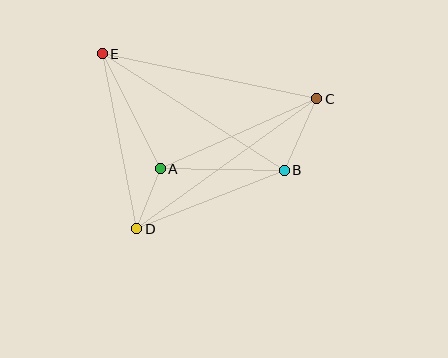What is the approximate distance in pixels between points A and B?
The distance between A and B is approximately 124 pixels.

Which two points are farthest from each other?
Points C and D are farthest from each other.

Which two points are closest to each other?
Points A and D are closest to each other.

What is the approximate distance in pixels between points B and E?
The distance between B and E is approximately 216 pixels.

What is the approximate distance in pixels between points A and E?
The distance between A and E is approximately 129 pixels.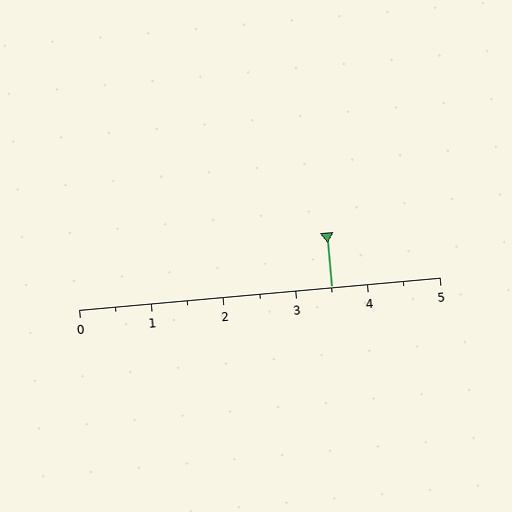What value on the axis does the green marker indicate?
The marker indicates approximately 3.5.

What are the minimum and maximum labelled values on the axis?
The axis runs from 0 to 5.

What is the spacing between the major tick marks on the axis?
The major ticks are spaced 1 apart.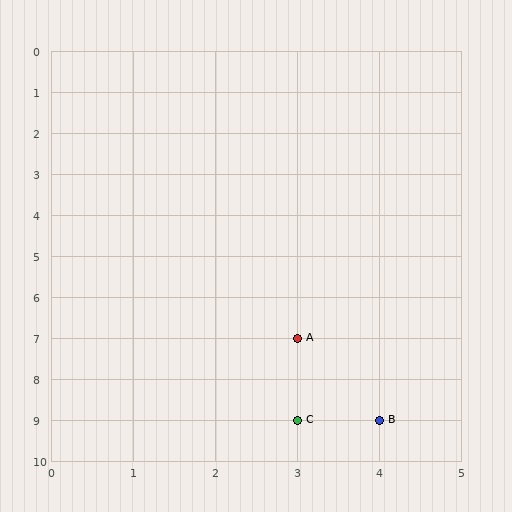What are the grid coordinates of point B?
Point B is at grid coordinates (4, 9).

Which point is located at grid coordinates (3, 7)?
Point A is at (3, 7).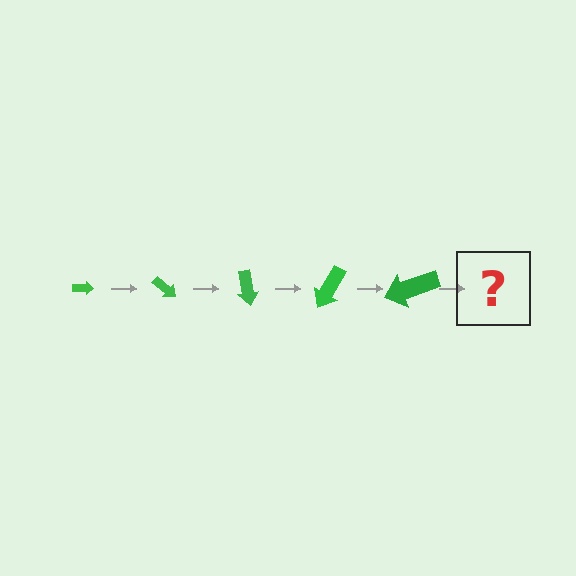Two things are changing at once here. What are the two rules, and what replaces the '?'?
The two rules are that the arrow grows larger each step and it rotates 40 degrees each step. The '?' should be an arrow, larger than the previous one and rotated 200 degrees from the start.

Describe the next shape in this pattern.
It should be an arrow, larger than the previous one and rotated 200 degrees from the start.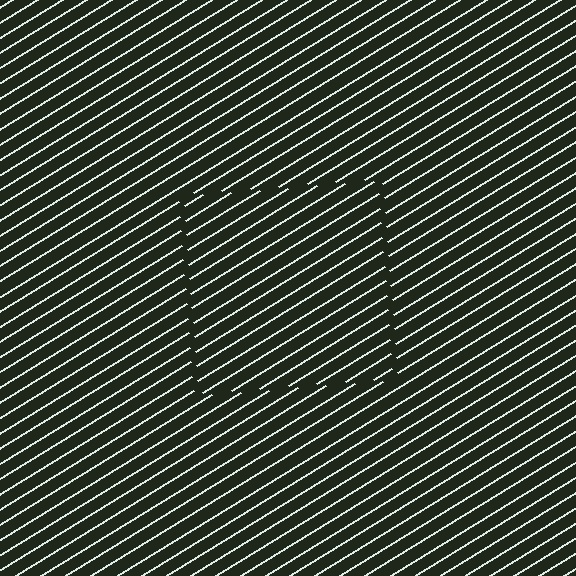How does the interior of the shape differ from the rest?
The interior of the shape contains the same grating, shifted by half a period — the contour is defined by the phase discontinuity where line-ends from the inner and outer gratings abut.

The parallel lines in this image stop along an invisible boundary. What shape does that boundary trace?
An illusory square. The interior of the shape contains the same grating, shifted by half a period — the contour is defined by the phase discontinuity where line-ends from the inner and outer gratings abut.